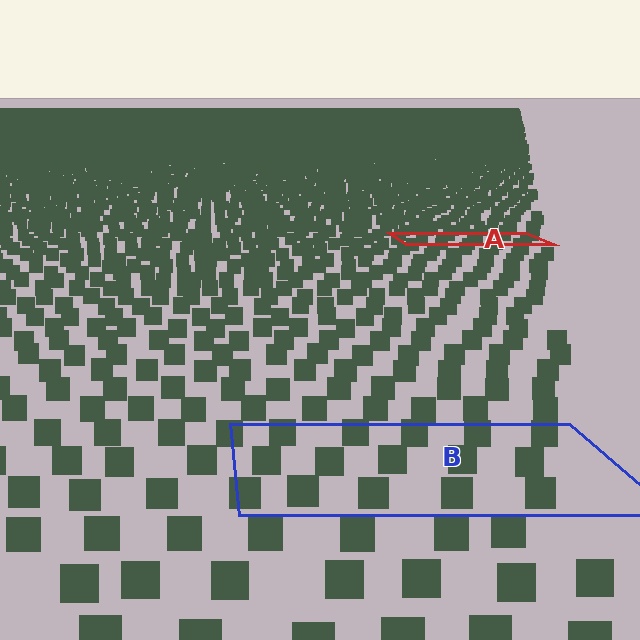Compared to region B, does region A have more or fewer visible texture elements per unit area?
Region A has more texture elements per unit area — they are packed more densely because it is farther away.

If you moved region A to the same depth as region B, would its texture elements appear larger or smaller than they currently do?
They would appear larger. At a closer depth, the same texture elements are projected at a bigger on-screen size.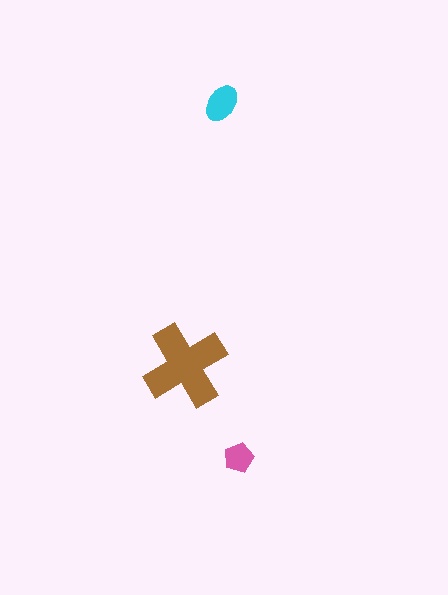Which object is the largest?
The brown cross.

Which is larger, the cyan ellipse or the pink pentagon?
The cyan ellipse.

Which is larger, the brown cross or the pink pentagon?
The brown cross.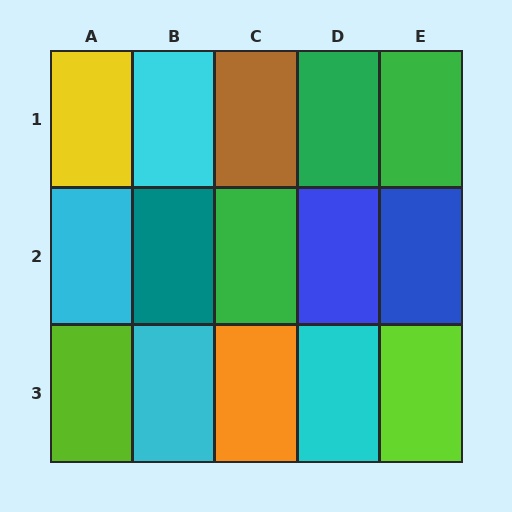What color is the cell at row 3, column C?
Orange.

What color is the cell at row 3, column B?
Cyan.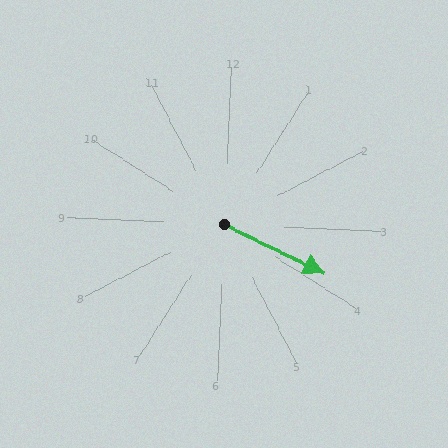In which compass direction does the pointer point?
Southeast.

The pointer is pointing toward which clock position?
Roughly 4 o'clock.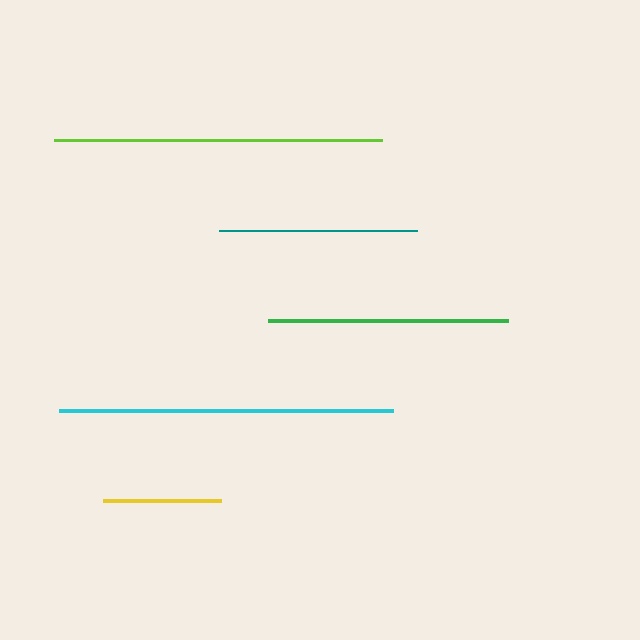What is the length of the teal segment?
The teal segment is approximately 198 pixels long.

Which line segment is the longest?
The cyan line is the longest at approximately 334 pixels.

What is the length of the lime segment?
The lime segment is approximately 329 pixels long.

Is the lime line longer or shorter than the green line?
The lime line is longer than the green line.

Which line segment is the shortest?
The yellow line is the shortest at approximately 119 pixels.